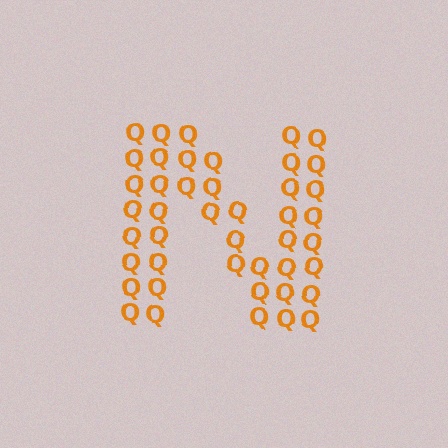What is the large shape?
The large shape is the letter N.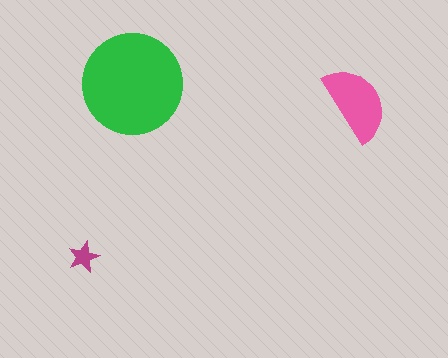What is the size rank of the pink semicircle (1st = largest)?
2nd.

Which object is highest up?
The green circle is topmost.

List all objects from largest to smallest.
The green circle, the pink semicircle, the magenta star.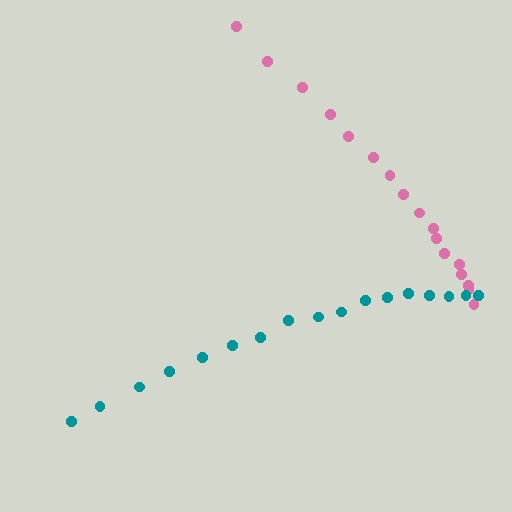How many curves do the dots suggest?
There are 2 distinct paths.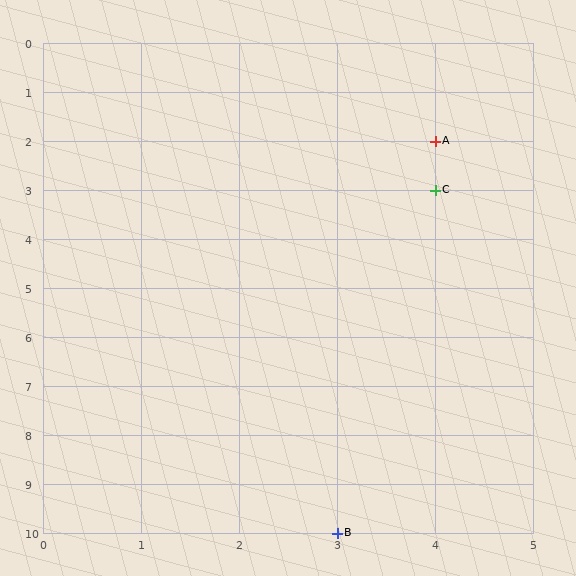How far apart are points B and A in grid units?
Points B and A are 1 column and 8 rows apart (about 8.1 grid units diagonally).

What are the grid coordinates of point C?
Point C is at grid coordinates (4, 3).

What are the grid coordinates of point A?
Point A is at grid coordinates (4, 2).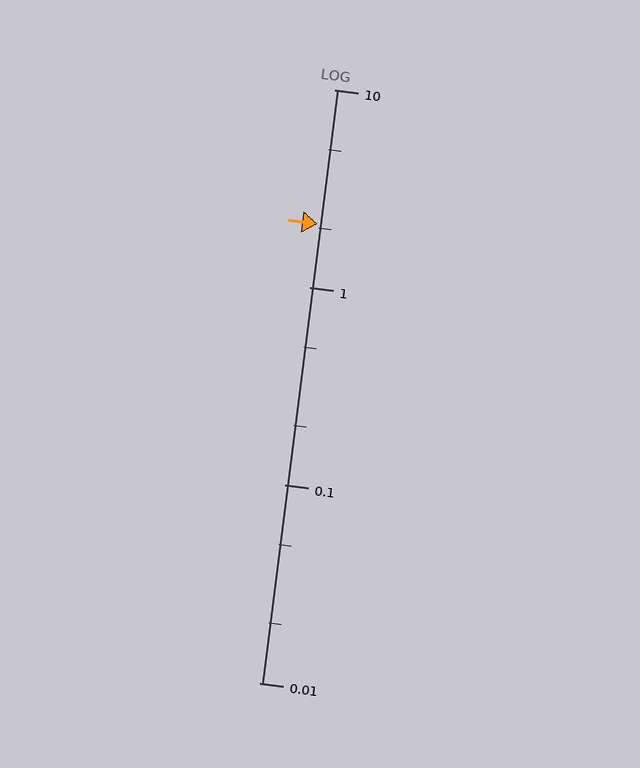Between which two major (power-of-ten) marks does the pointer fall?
The pointer is between 1 and 10.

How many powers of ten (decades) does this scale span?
The scale spans 3 decades, from 0.01 to 10.